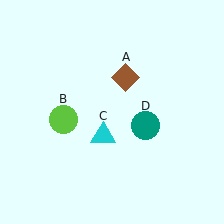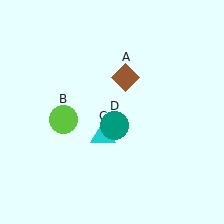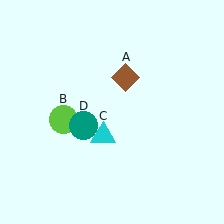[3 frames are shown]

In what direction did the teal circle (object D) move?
The teal circle (object D) moved left.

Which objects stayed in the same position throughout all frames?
Brown diamond (object A) and lime circle (object B) and cyan triangle (object C) remained stationary.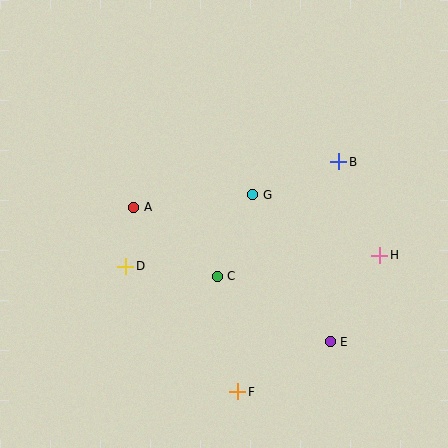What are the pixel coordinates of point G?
Point G is at (253, 195).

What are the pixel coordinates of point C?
Point C is at (217, 276).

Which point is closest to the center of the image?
Point G at (253, 195) is closest to the center.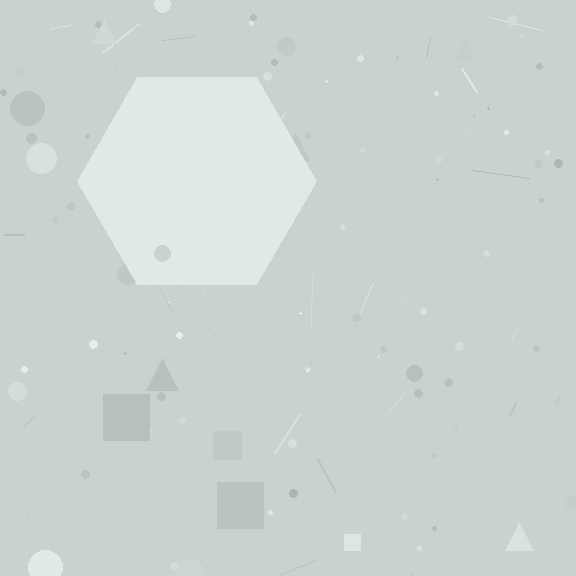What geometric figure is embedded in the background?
A hexagon is embedded in the background.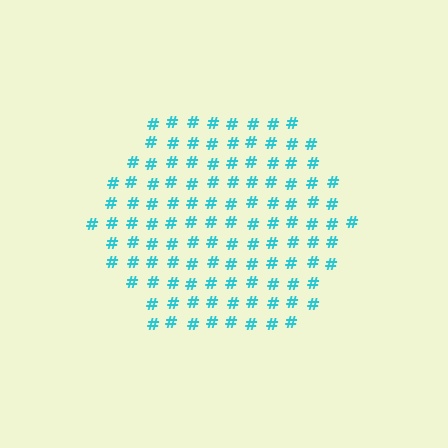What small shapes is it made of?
It is made of small hash symbols.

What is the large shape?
The large shape is a hexagon.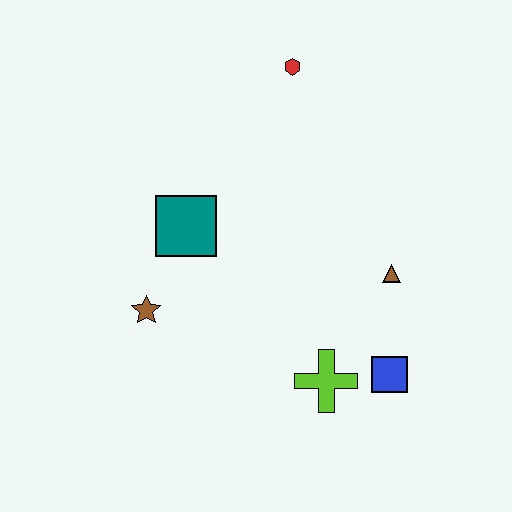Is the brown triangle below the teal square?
Yes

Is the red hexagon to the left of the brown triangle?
Yes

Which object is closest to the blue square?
The lime cross is closest to the blue square.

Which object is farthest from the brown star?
The red hexagon is farthest from the brown star.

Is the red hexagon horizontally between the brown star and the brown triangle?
Yes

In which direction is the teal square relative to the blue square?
The teal square is to the left of the blue square.